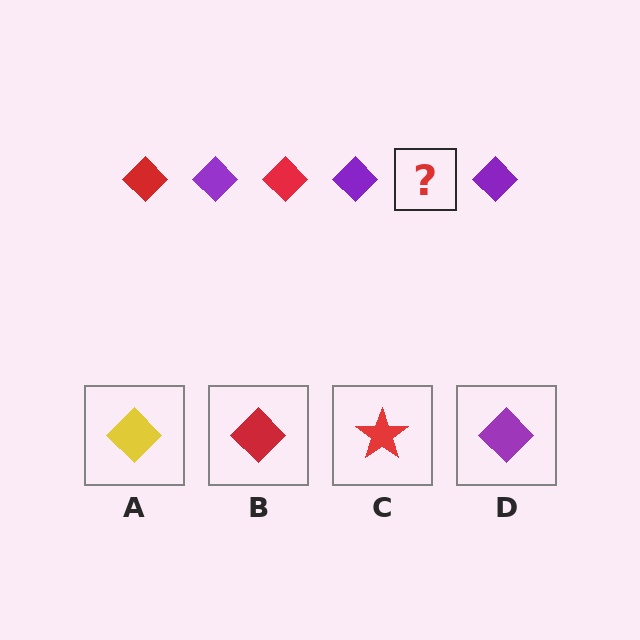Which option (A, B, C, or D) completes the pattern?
B.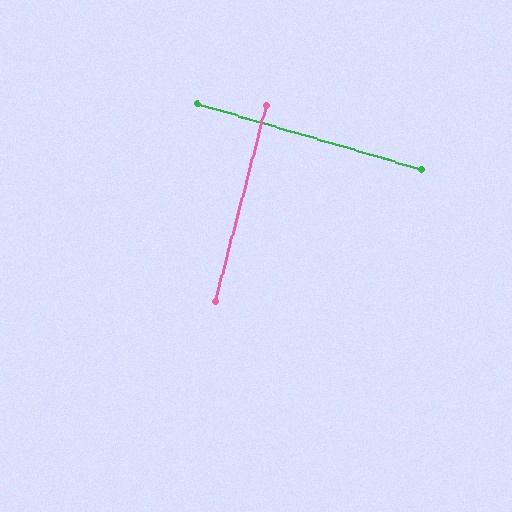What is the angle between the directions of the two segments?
Approximately 89 degrees.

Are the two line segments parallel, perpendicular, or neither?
Perpendicular — they meet at approximately 89°.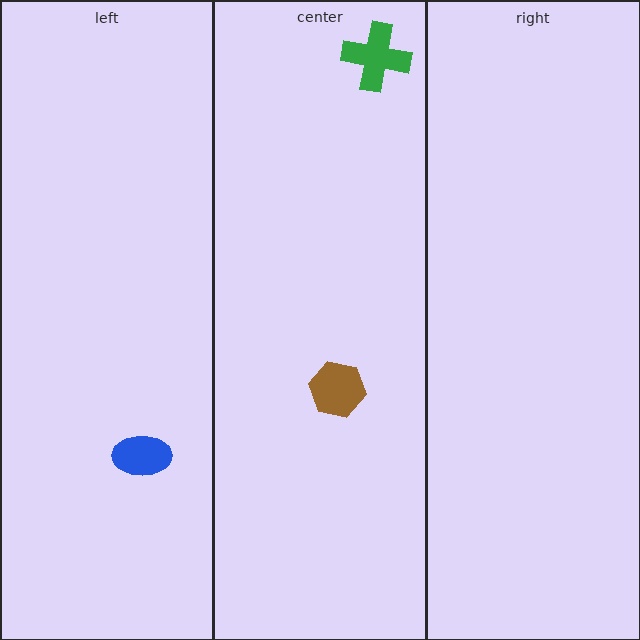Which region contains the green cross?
The center region.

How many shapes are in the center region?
2.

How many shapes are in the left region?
1.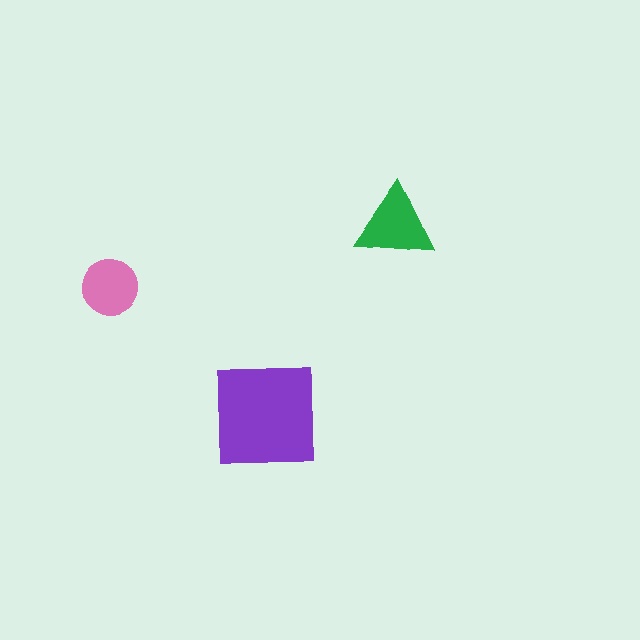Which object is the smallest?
The pink circle.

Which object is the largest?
The purple square.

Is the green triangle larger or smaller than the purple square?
Smaller.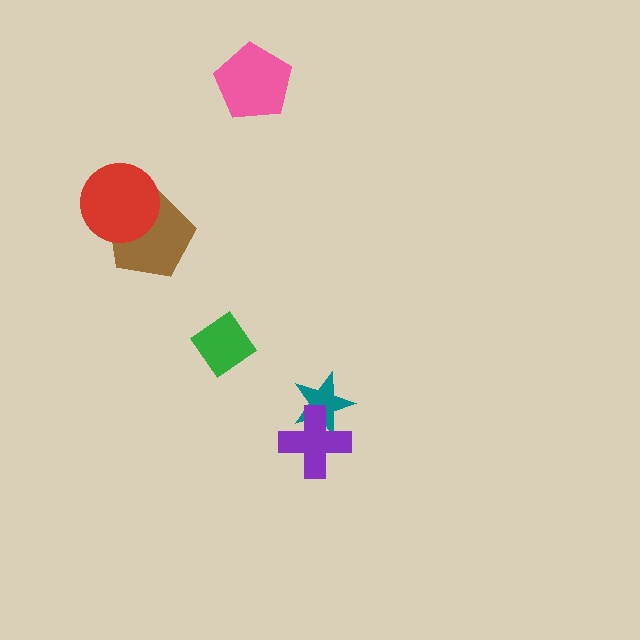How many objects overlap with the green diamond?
0 objects overlap with the green diamond.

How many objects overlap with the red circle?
1 object overlaps with the red circle.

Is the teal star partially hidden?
Yes, it is partially covered by another shape.